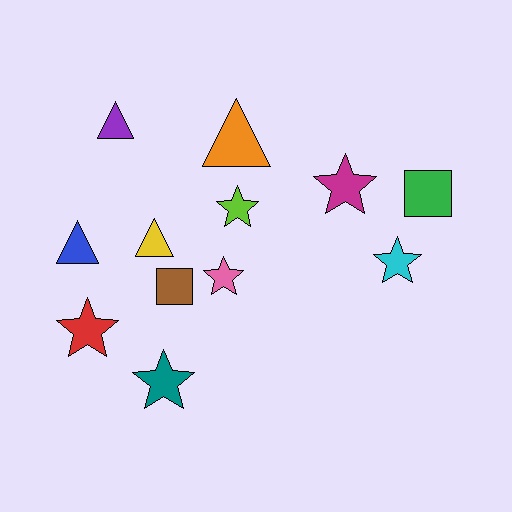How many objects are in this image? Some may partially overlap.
There are 12 objects.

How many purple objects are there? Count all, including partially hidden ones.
There is 1 purple object.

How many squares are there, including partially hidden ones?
There are 2 squares.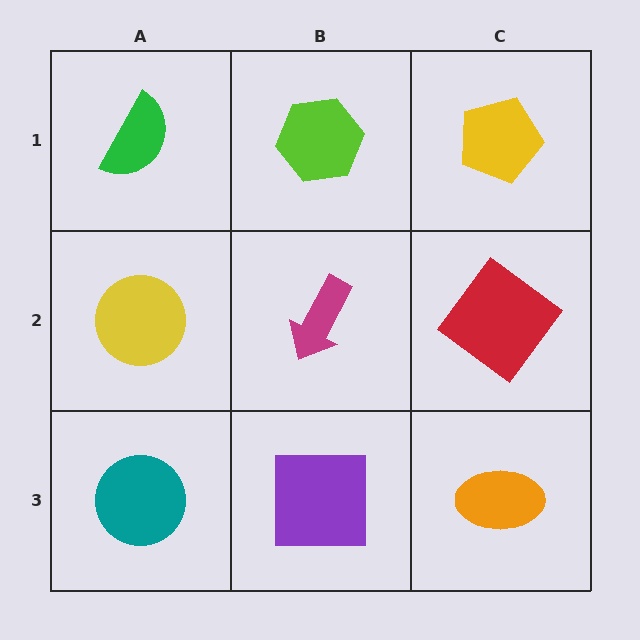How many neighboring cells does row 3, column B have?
3.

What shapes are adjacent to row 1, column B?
A magenta arrow (row 2, column B), a green semicircle (row 1, column A), a yellow pentagon (row 1, column C).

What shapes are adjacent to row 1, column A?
A yellow circle (row 2, column A), a lime hexagon (row 1, column B).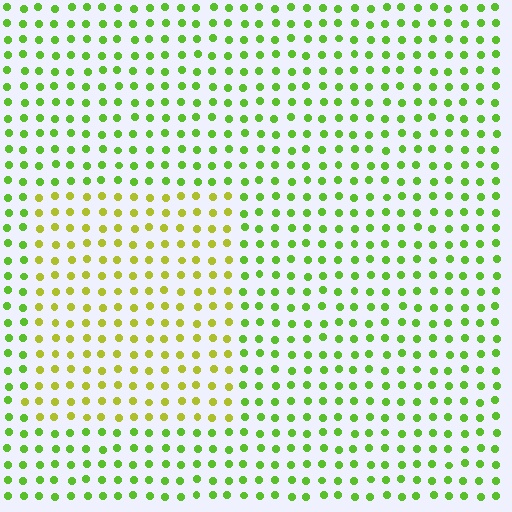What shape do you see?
I see a rectangle.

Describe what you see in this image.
The image is filled with small lime elements in a uniform arrangement. A rectangle-shaped region is visible where the elements are tinted to a slightly different hue, forming a subtle color boundary.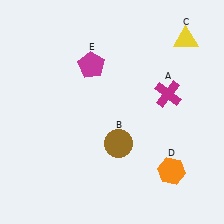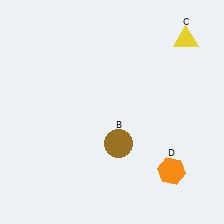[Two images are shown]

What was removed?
The magenta pentagon (E), the magenta cross (A) were removed in Image 2.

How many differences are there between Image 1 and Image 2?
There are 2 differences between the two images.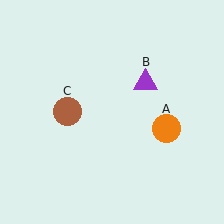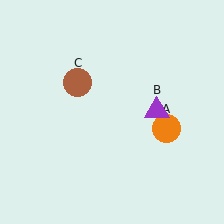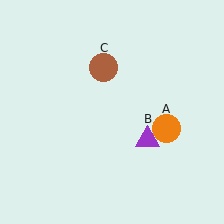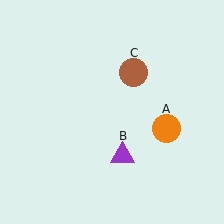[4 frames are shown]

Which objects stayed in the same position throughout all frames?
Orange circle (object A) remained stationary.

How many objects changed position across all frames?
2 objects changed position: purple triangle (object B), brown circle (object C).